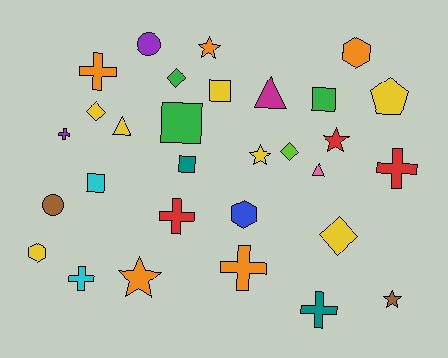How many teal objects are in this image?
There are 2 teal objects.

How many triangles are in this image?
There are 3 triangles.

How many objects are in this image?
There are 30 objects.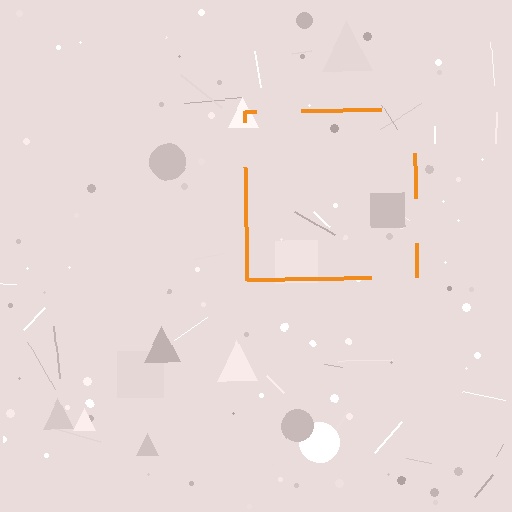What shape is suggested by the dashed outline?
The dashed outline suggests a square.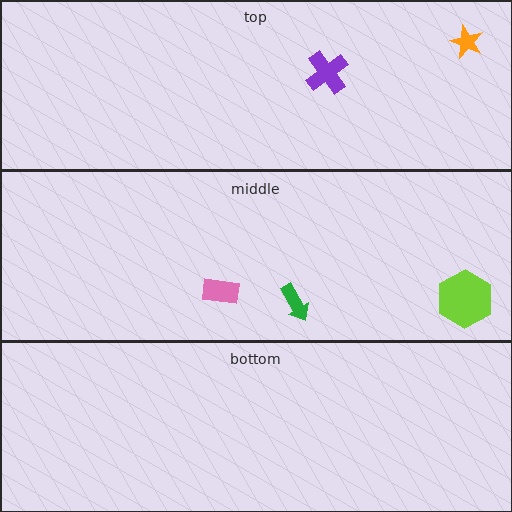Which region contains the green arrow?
The middle region.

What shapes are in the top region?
The purple cross, the orange star.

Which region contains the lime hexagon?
The middle region.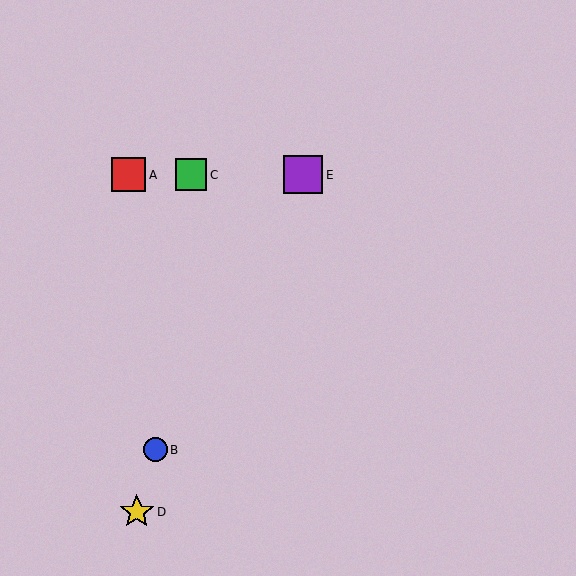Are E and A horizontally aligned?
Yes, both are at y≈175.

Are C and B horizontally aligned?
No, C is at y≈175 and B is at y≈450.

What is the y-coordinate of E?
Object E is at y≈175.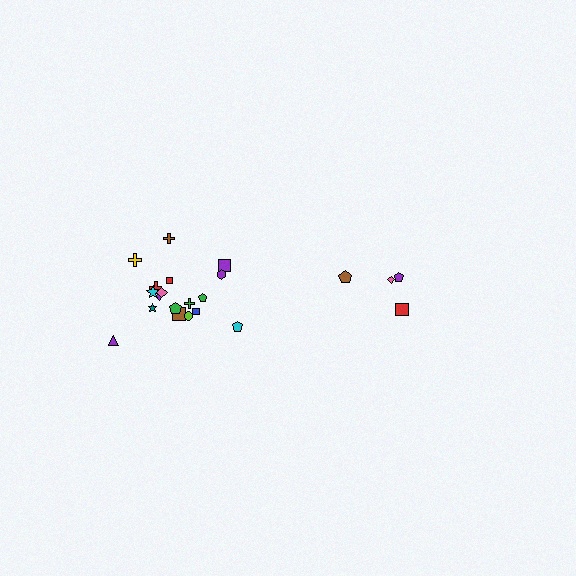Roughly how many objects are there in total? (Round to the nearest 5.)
Roughly 20 objects in total.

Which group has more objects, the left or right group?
The left group.